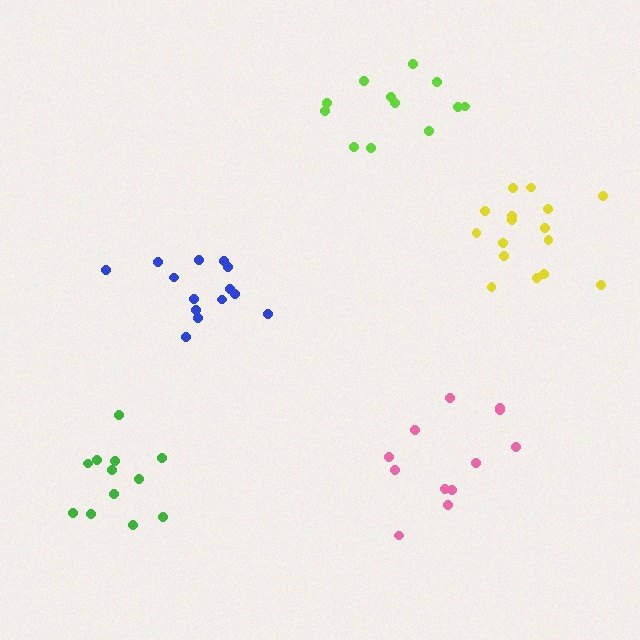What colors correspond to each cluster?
The clusters are colored: green, blue, yellow, pink, lime.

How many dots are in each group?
Group 1: 12 dots, Group 2: 14 dots, Group 3: 16 dots, Group 4: 12 dots, Group 5: 12 dots (66 total).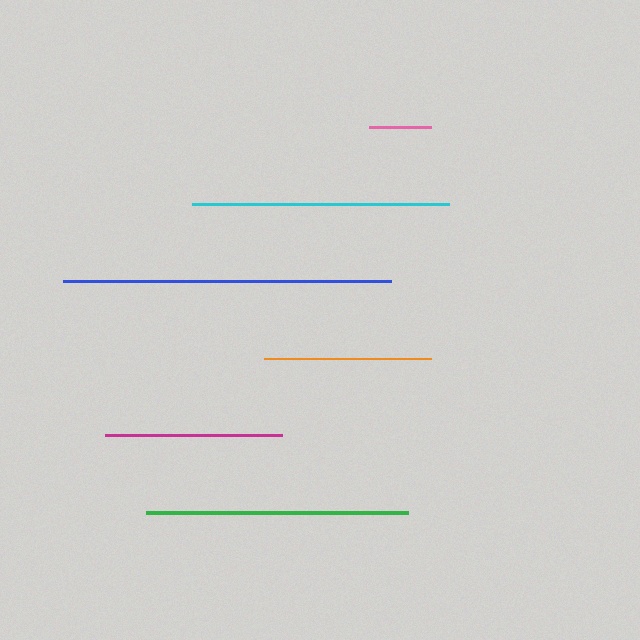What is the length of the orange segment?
The orange segment is approximately 167 pixels long.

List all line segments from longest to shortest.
From longest to shortest: blue, green, cyan, magenta, orange, pink.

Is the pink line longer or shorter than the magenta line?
The magenta line is longer than the pink line.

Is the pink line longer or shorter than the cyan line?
The cyan line is longer than the pink line.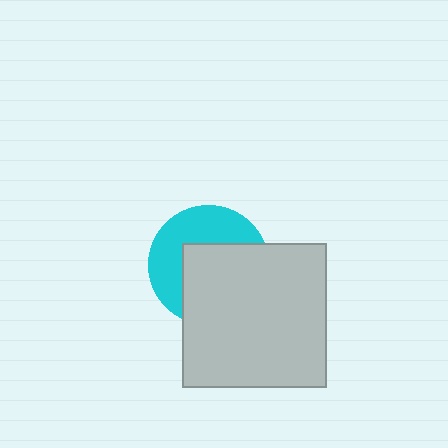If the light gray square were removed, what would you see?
You would see the complete cyan circle.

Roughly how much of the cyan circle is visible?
About half of it is visible (roughly 45%).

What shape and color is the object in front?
The object in front is a light gray square.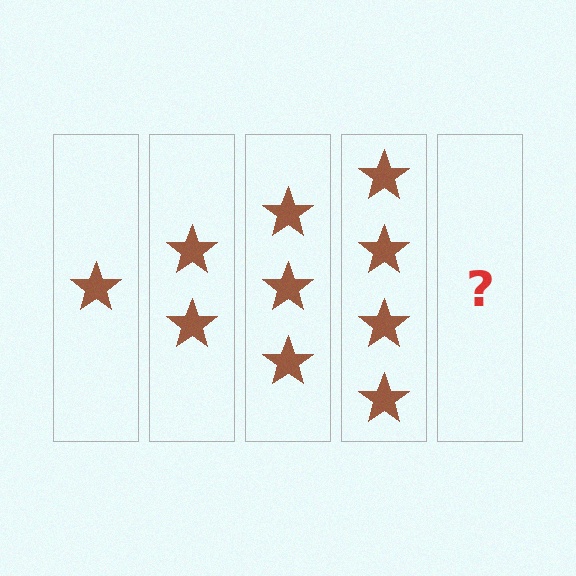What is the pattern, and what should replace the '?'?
The pattern is that each step adds one more star. The '?' should be 5 stars.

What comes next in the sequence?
The next element should be 5 stars.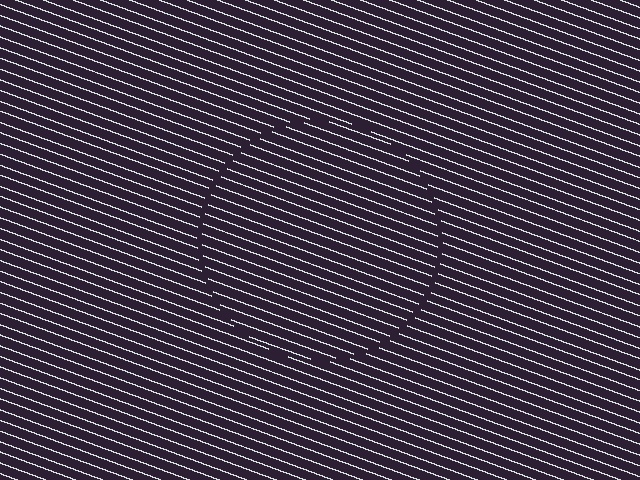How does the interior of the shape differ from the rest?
The interior of the shape contains the same grating, shifted by half a period — the contour is defined by the phase discontinuity where line-ends from the inner and outer gratings abut.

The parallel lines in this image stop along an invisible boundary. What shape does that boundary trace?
An illusory circle. The interior of the shape contains the same grating, shifted by half a period — the contour is defined by the phase discontinuity where line-ends from the inner and outer gratings abut.